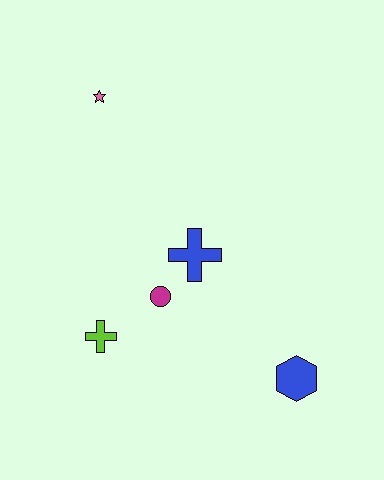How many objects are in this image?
There are 5 objects.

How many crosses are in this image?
There are 2 crosses.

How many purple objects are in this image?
There are no purple objects.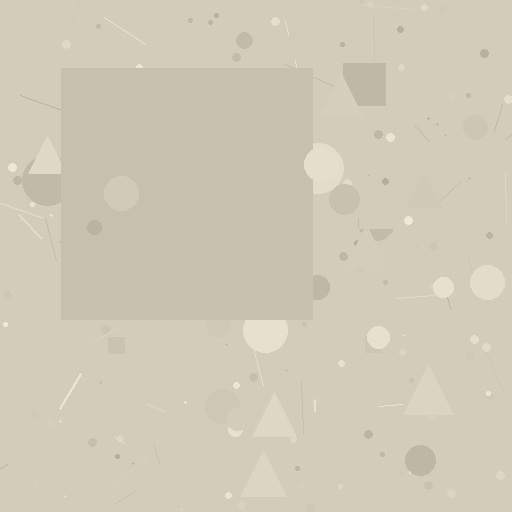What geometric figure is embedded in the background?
A square is embedded in the background.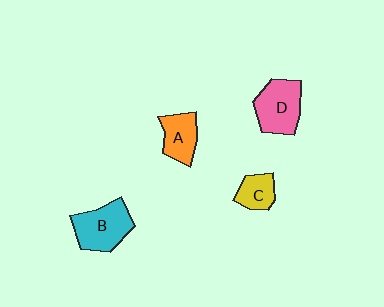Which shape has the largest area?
Shape B (cyan).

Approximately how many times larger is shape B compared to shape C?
Approximately 1.9 times.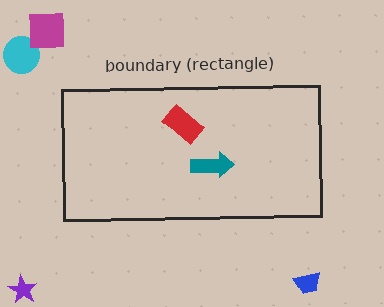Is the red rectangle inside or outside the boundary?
Inside.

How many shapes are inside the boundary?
2 inside, 4 outside.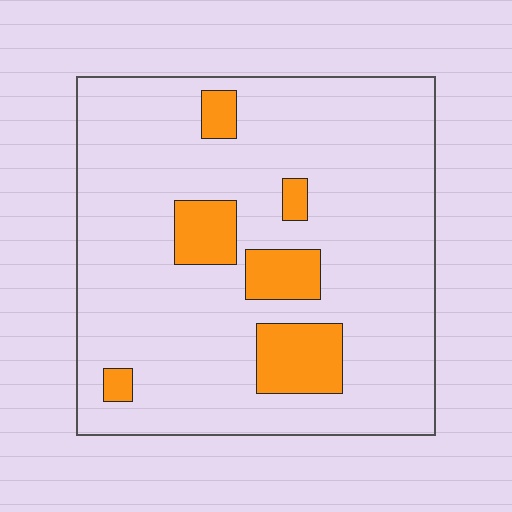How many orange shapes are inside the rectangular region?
6.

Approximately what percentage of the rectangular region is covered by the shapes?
Approximately 15%.